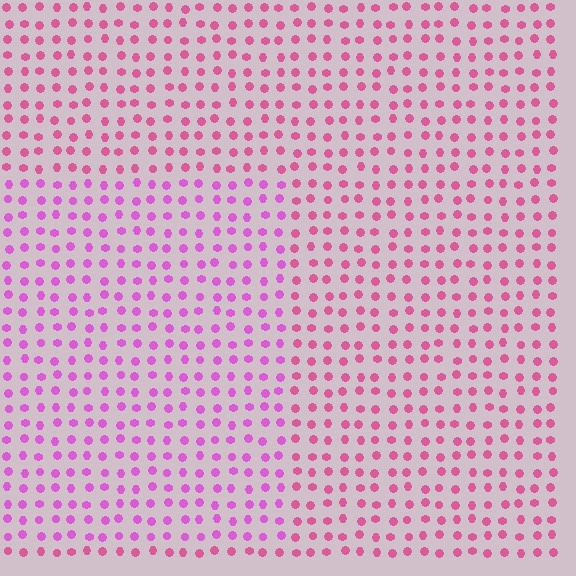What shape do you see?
I see a rectangle.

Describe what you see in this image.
The image is filled with small pink elements in a uniform arrangement. A rectangle-shaped region is visible where the elements are tinted to a slightly different hue, forming a subtle color boundary.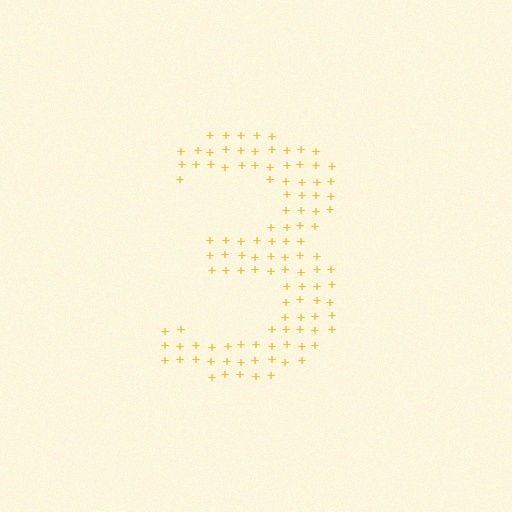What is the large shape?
The large shape is the digit 3.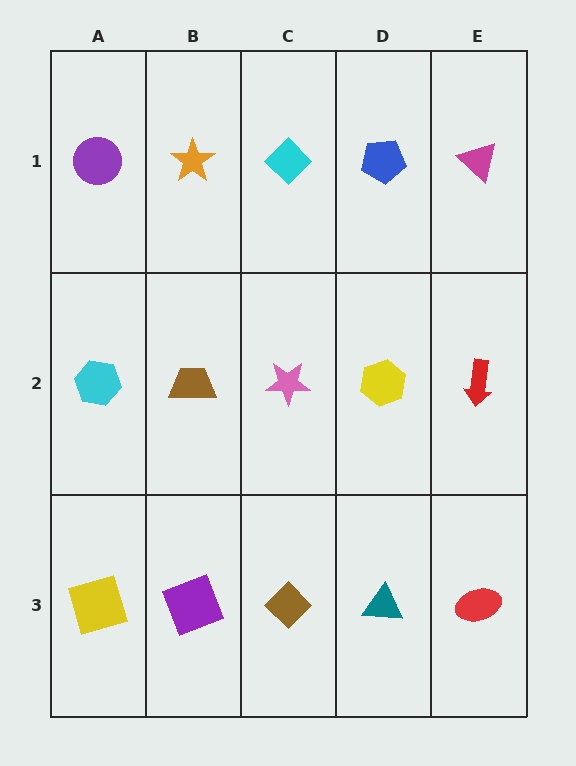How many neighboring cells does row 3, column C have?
3.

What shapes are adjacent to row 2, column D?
A blue pentagon (row 1, column D), a teal triangle (row 3, column D), a pink star (row 2, column C), a red arrow (row 2, column E).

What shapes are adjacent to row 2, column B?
An orange star (row 1, column B), a purple square (row 3, column B), a cyan hexagon (row 2, column A), a pink star (row 2, column C).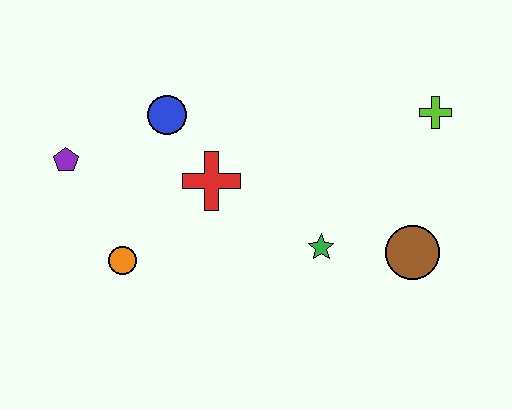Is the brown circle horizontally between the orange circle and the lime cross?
Yes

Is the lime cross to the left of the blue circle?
No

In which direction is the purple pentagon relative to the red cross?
The purple pentagon is to the left of the red cross.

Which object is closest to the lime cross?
The brown circle is closest to the lime cross.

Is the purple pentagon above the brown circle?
Yes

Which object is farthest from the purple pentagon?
The lime cross is farthest from the purple pentagon.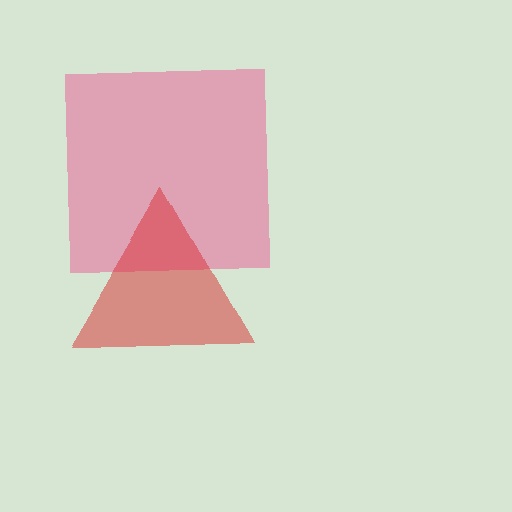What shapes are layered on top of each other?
The layered shapes are: a pink square, a red triangle.